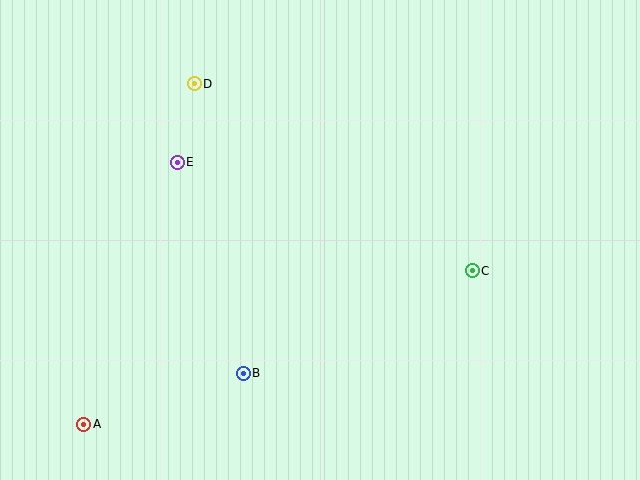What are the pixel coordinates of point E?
Point E is at (177, 162).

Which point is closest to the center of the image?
Point B at (243, 373) is closest to the center.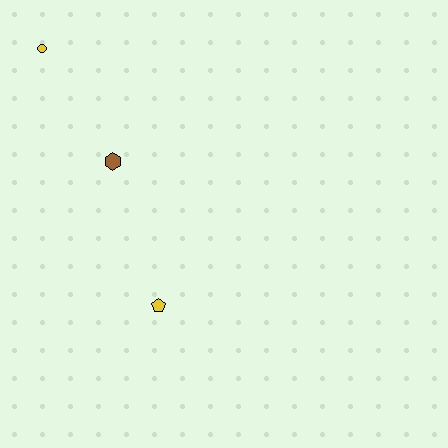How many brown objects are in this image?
There is 1 brown object.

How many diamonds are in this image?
There are no diamonds.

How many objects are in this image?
There are 3 objects.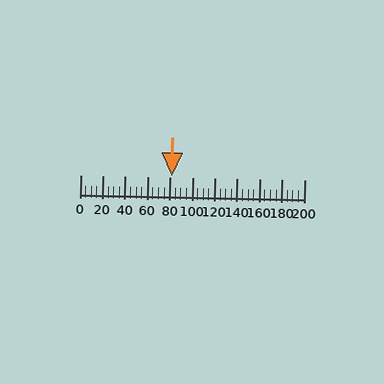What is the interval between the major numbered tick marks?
The major tick marks are spaced 20 units apart.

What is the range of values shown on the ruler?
The ruler shows values from 0 to 200.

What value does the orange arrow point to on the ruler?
The orange arrow points to approximately 82.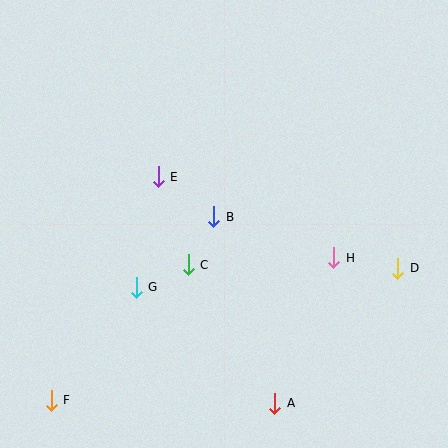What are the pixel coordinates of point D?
Point D is at (398, 268).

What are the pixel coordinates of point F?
Point F is at (51, 400).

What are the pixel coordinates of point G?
Point G is at (136, 287).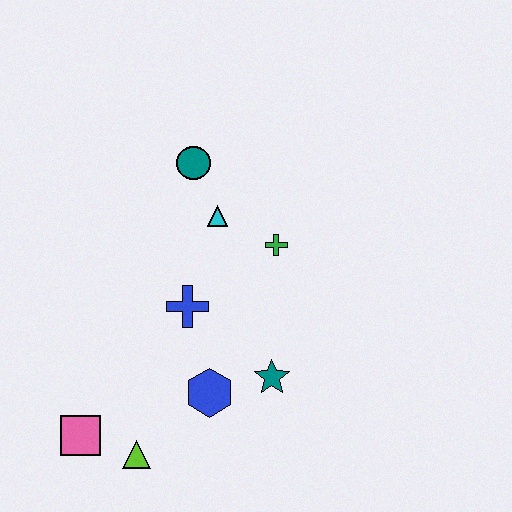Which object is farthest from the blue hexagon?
The teal circle is farthest from the blue hexagon.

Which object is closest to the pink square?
The lime triangle is closest to the pink square.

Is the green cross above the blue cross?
Yes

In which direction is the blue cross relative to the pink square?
The blue cross is above the pink square.